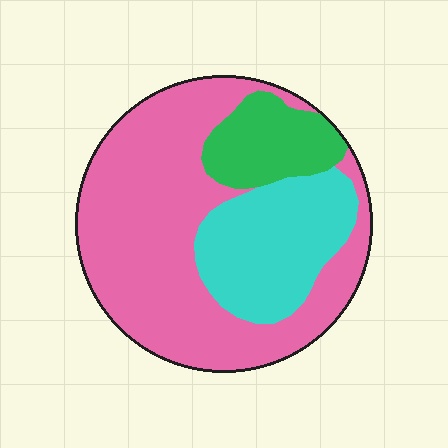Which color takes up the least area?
Green, at roughly 15%.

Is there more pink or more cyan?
Pink.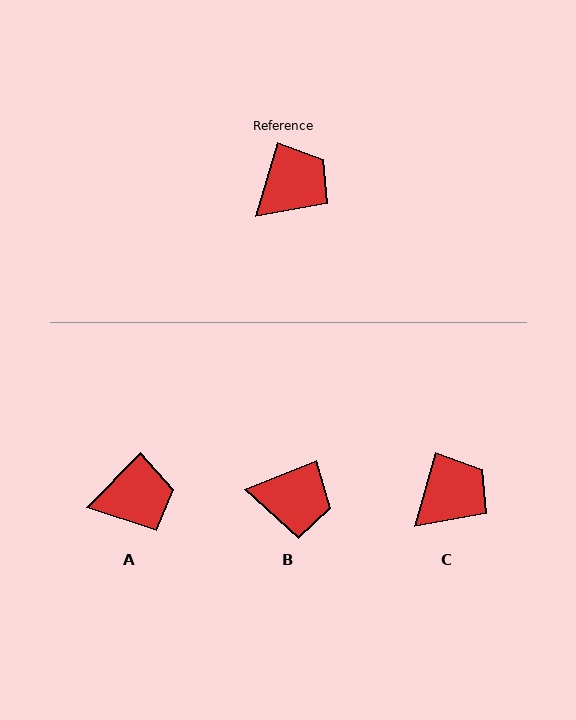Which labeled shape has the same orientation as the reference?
C.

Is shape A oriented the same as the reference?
No, it is off by about 29 degrees.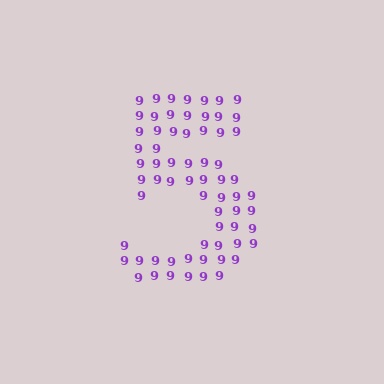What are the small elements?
The small elements are digit 9's.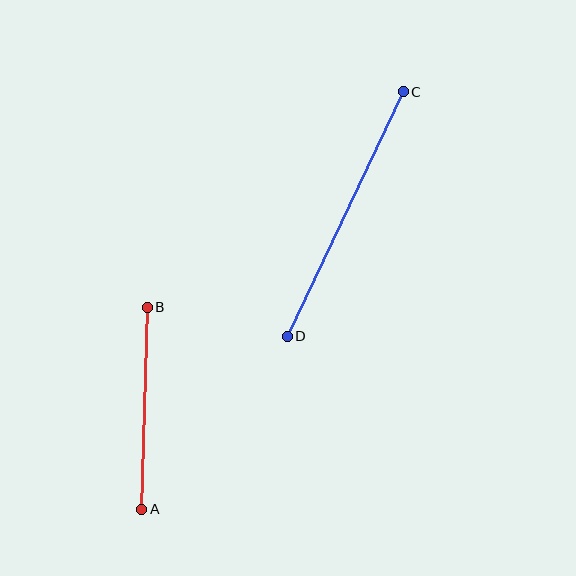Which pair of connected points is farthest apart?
Points C and D are farthest apart.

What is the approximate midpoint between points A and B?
The midpoint is at approximately (144, 408) pixels.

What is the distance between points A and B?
The distance is approximately 202 pixels.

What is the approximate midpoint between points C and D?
The midpoint is at approximately (345, 214) pixels.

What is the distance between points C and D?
The distance is approximately 271 pixels.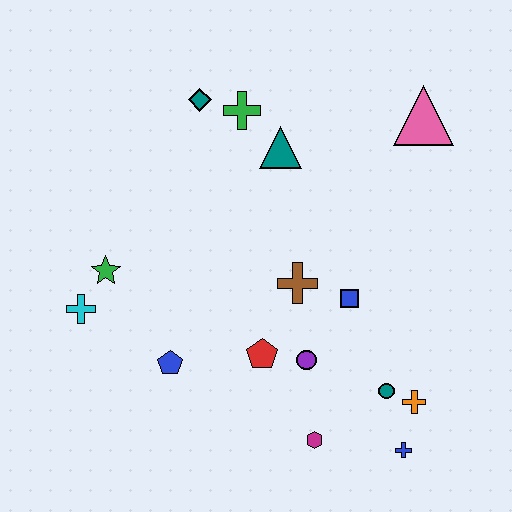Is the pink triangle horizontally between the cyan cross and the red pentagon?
No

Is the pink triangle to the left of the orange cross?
No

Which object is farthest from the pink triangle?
The cyan cross is farthest from the pink triangle.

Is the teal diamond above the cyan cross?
Yes